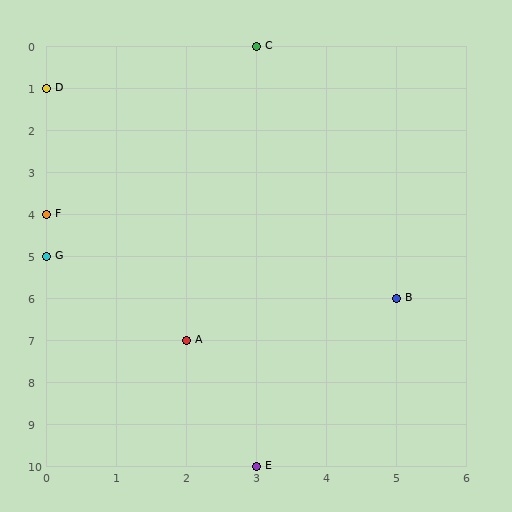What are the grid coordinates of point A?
Point A is at grid coordinates (2, 7).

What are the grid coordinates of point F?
Point F is at grid coordinates (0, 4).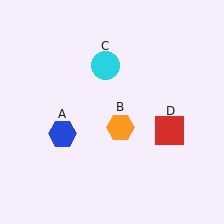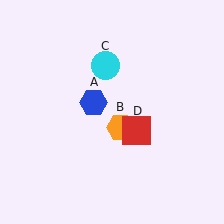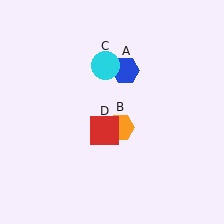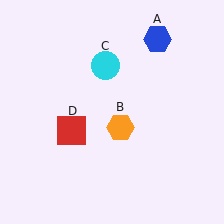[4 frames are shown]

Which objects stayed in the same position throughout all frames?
Orange hexagon (object B) and cyan circle (object C) remained stationary.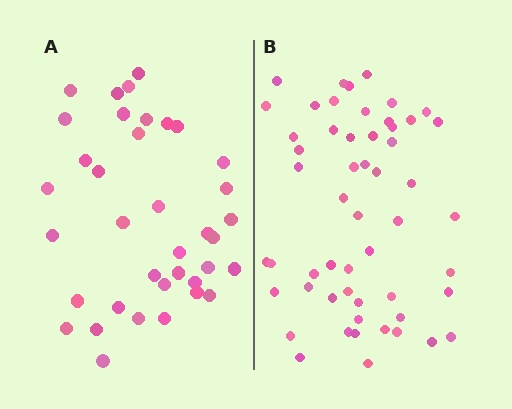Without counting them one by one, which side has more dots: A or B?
Region B (the right region) has more dots.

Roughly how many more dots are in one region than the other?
Region B has approximately 15 more dots than region A.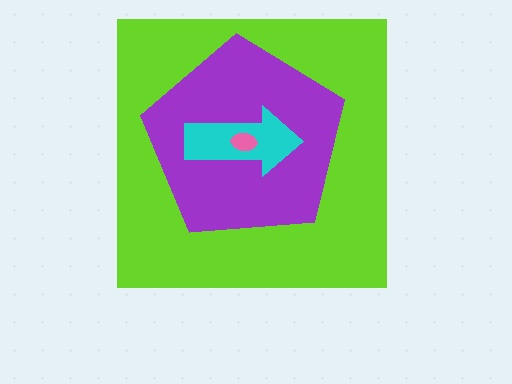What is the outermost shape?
The lime square.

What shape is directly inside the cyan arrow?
The pink ellipse.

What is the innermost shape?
The pink ellipse.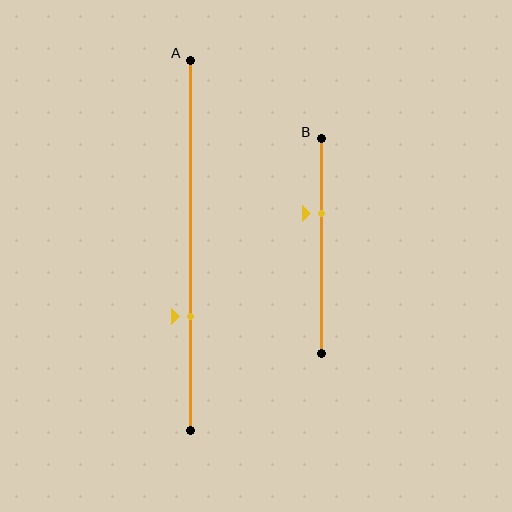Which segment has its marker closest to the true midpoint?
Segment B has its marker closest to the true midpoint.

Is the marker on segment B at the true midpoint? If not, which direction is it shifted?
No, the marker on segment B is shifted upward by about 15% of the segment length.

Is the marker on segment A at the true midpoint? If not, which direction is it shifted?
No, the marker on segment A is shifted downward by about 19% of the segment length.